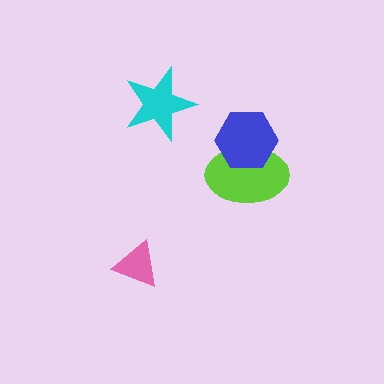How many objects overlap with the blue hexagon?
1 object overlaps with the blue hexagon.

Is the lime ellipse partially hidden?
Yes, it is partially covered by another shape.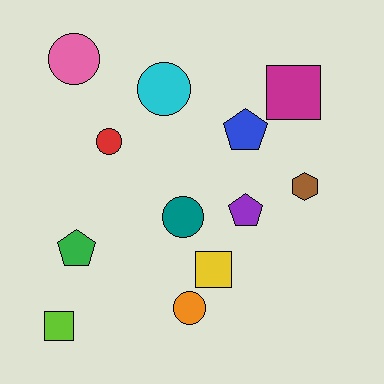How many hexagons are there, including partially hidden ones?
There is 1 hexagon.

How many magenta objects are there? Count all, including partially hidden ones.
There is 1 magenta object.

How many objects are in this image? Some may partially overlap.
There are 12 objects.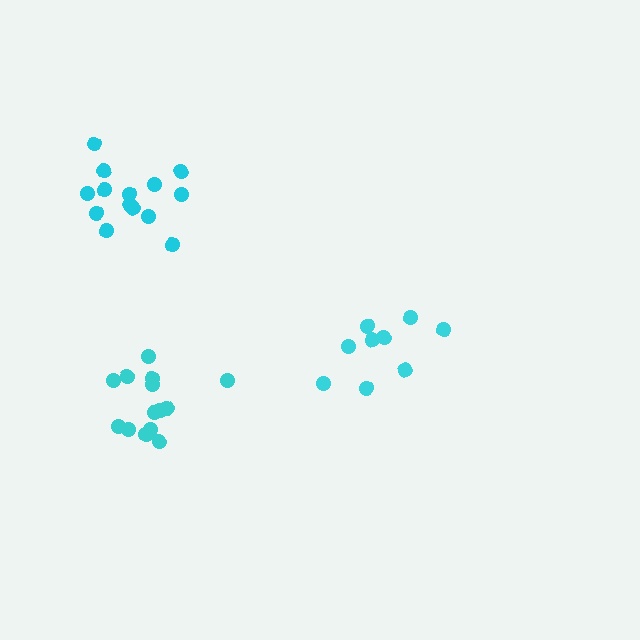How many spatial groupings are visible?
There are 3 spatial groupings.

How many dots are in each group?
Group 1: 14 dots, Group 2: 14 dots, Group 3: 9 dots (37 total).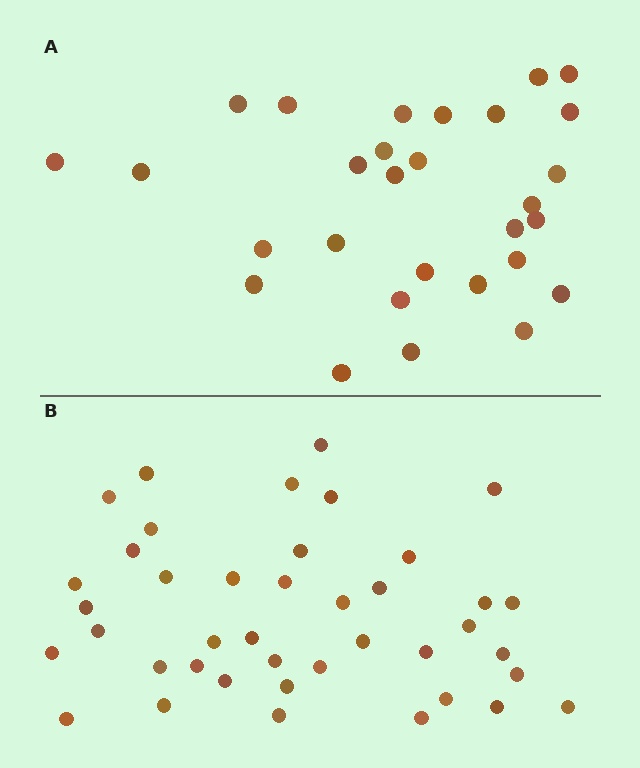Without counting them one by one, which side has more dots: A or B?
Region B (the bottom region) has more dots.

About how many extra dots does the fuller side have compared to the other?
Region B has roughly 12 or so more dots than region A.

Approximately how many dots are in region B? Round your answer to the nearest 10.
About 40 dots. (The exact count is 41, which rounds to 40.)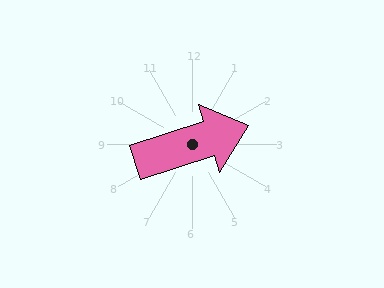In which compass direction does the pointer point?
East.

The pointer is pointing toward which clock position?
Roughly 2 o'clock.